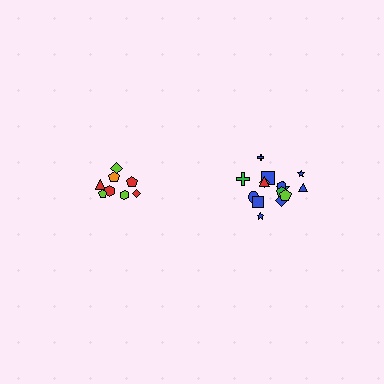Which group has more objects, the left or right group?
The right group.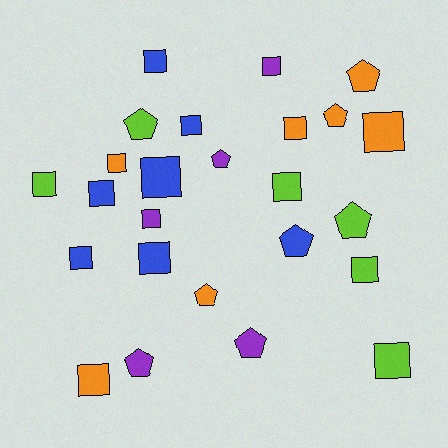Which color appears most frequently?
Orange, with 7 objects.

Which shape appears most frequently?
Square, with 16 objects.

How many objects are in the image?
There are 25 objects.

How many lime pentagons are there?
There are 2 lime pentagons.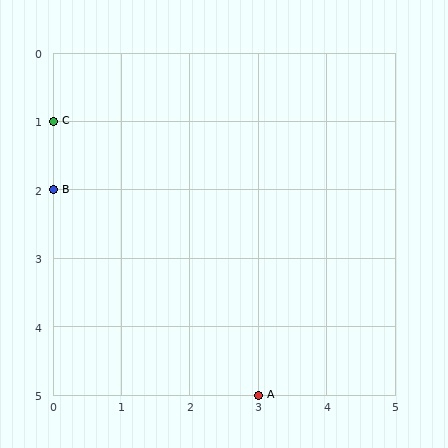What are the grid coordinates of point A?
Point A is at grid coordinates (3, 5).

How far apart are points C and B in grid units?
Points C and B are 1 row apart.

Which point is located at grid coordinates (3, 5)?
Point A is at (3, 5).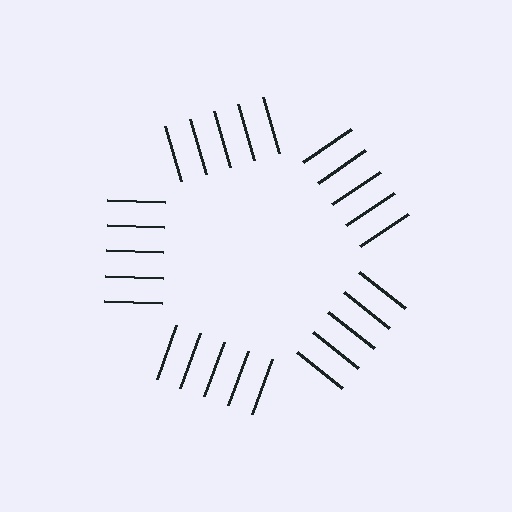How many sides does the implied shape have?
5 sides — the line-ends trace a pentagon.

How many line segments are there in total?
25 — 5 along each of the 5 edges.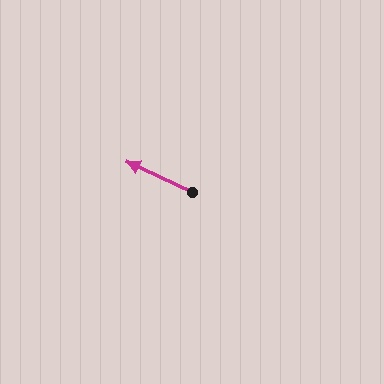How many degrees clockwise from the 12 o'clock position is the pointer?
Approximately 295 degrees.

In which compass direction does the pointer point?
Northwest.